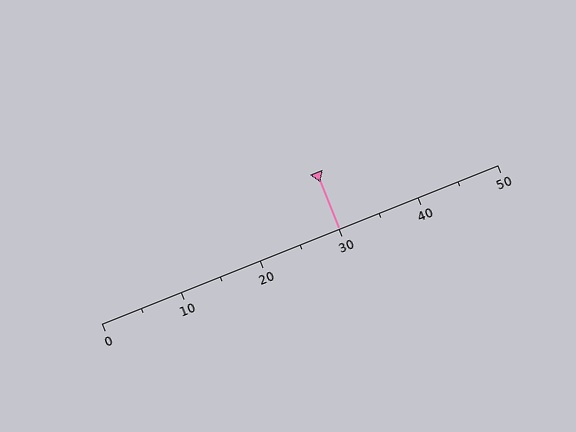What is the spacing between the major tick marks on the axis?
The major ticks are spaced 10 apart.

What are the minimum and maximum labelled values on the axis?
The axis runs from 0 to 50.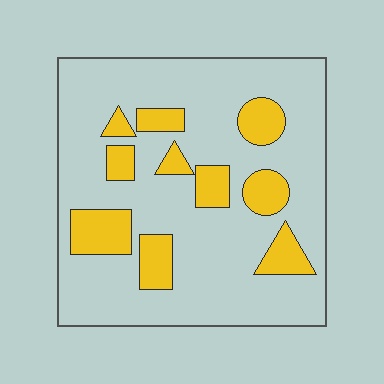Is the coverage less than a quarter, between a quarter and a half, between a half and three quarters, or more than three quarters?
Less than a quarter.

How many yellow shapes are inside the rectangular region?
10.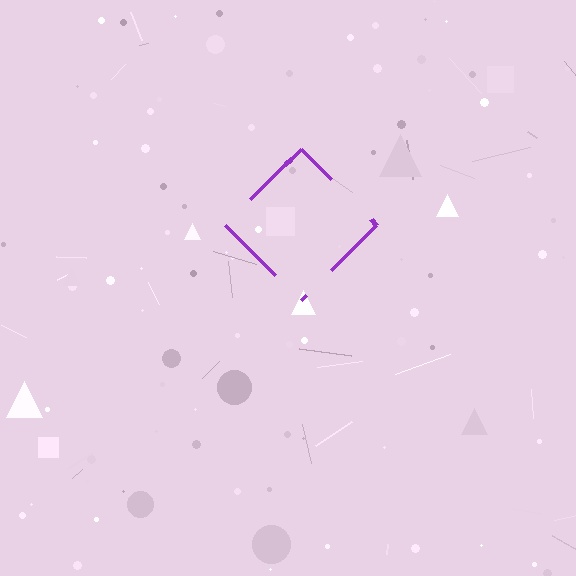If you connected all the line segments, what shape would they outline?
They would outline a diamond.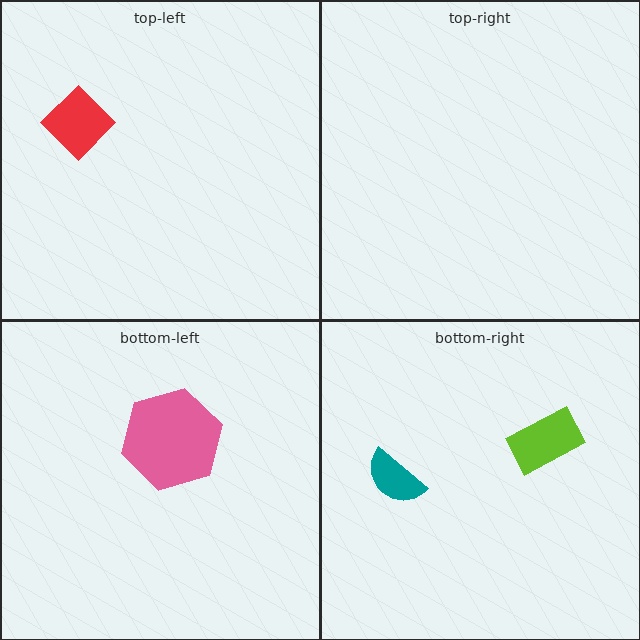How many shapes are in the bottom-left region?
1.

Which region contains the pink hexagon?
The bottom-left region.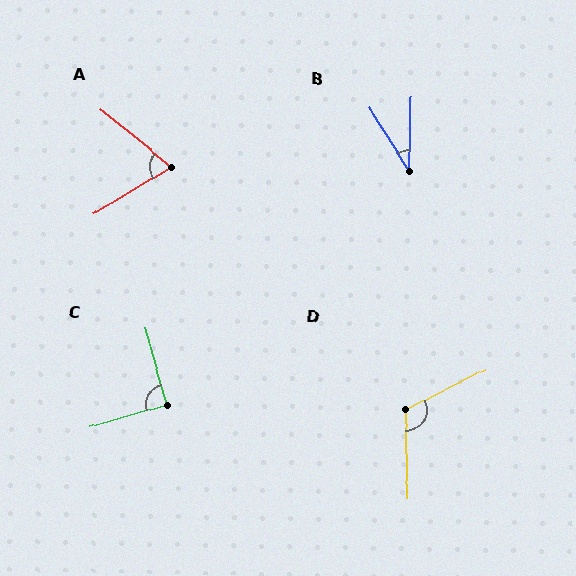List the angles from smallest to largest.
B (34°), A (70°), C (90°), D (115°).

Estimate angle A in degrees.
Approximately 70 degrees.